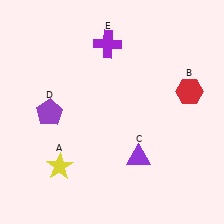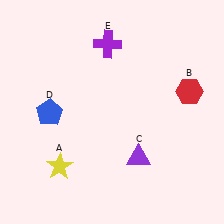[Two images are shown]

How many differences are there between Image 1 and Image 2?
There is 1 difference between the two images.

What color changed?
The pentagon (D) changed from purple in Image 1 to blue in Image 2.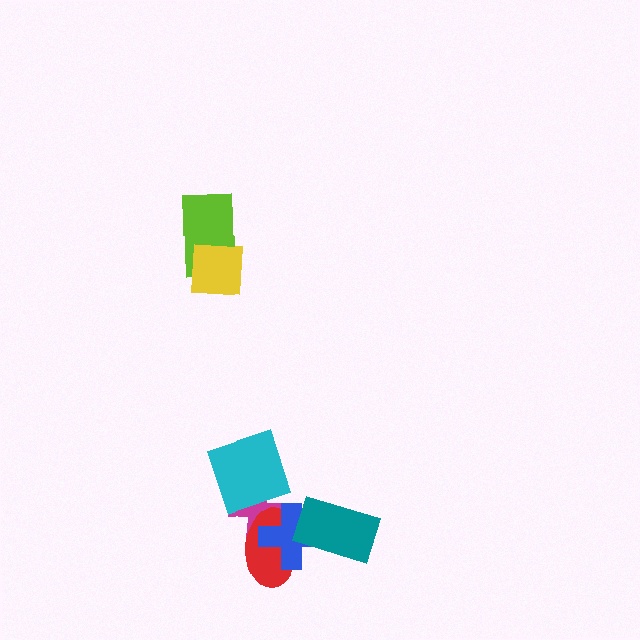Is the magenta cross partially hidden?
Yes, it is partially covered by another shape.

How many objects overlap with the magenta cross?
3 objects overlap with the magenta cross.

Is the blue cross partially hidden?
Yes, it is partially covered by another shape.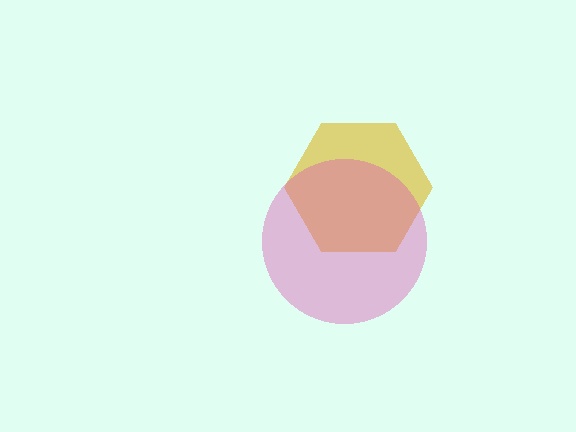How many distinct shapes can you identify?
There are 2 distinct shapes: a yellow hexagon, a pink circle.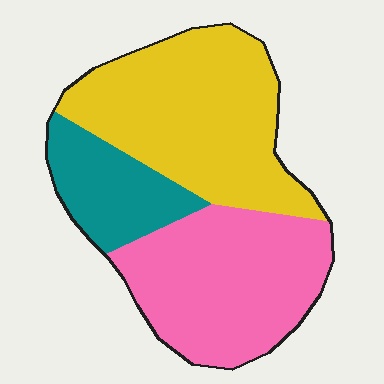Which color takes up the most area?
Yellow, at roughly 45%.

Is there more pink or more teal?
Pink.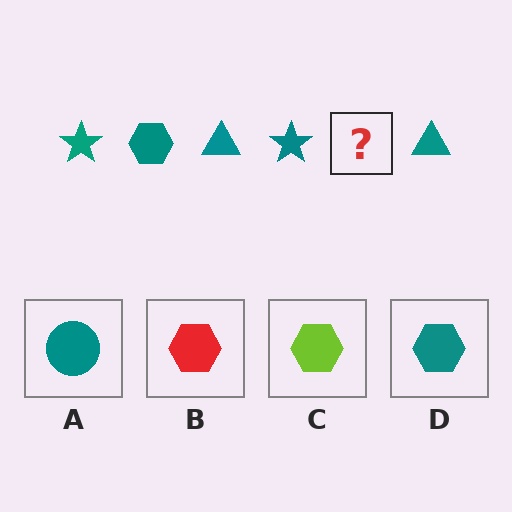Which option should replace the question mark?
Option D.